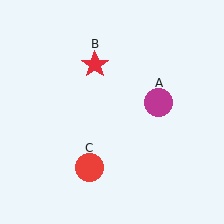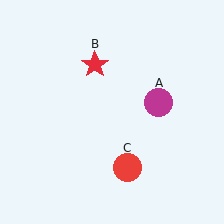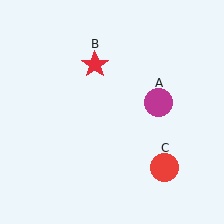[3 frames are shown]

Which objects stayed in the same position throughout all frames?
Magenta circle (object A) and red star (object B) remained stationary.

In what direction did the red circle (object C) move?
The red circle (object C) moved right.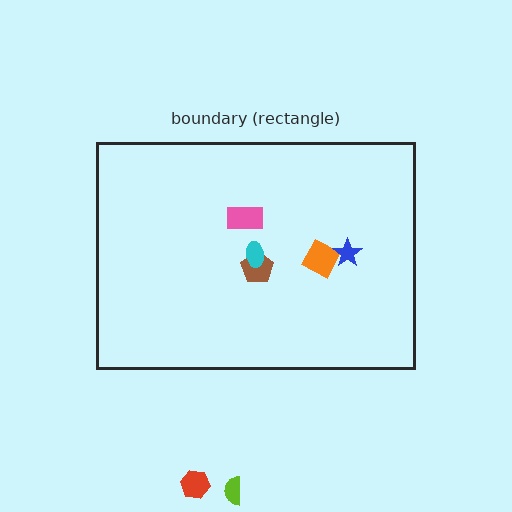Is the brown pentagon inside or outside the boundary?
Inside.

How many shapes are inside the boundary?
5 inside, 2 outside.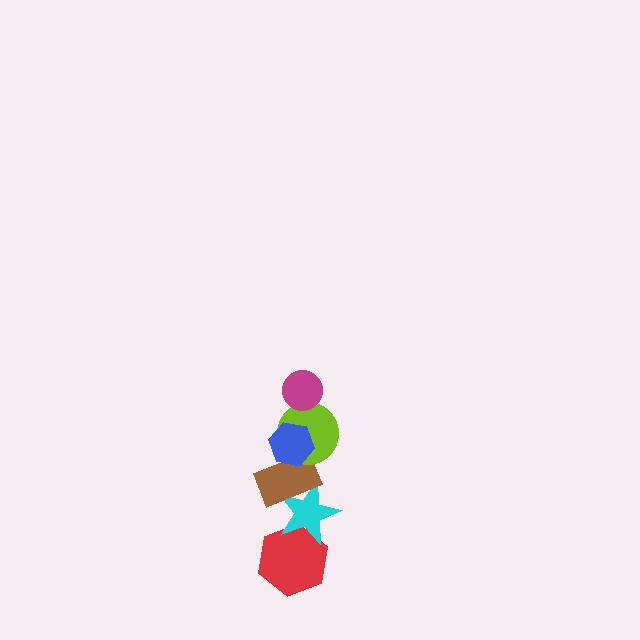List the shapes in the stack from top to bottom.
From top to bottom: the magenta circle, the blue hexagon, the lime circle, the brown rectangle, the cyan star, the red hexagon.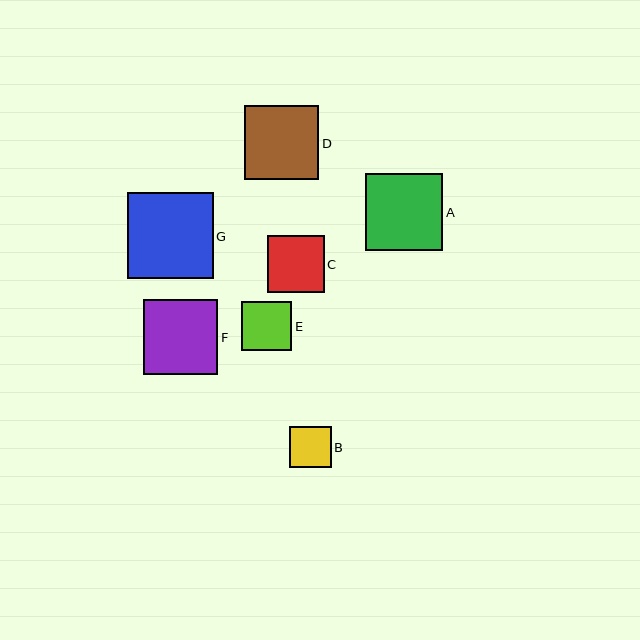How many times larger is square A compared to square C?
Square A is approximately 1.4 times the size of square C.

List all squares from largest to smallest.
From largest to smallest: G, A, D, F, C, E, B.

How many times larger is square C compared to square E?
Square C is approximately 1.1 times the size of square E.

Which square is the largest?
Square G is the largest with a size of approximately 86 pixels.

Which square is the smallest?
Square B is the smallest with a size of approximately 42 pixels.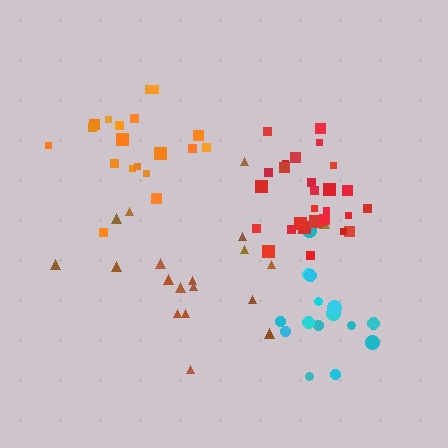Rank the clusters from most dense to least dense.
red, cyan, orange, brown.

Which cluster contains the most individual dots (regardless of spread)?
Red (30).